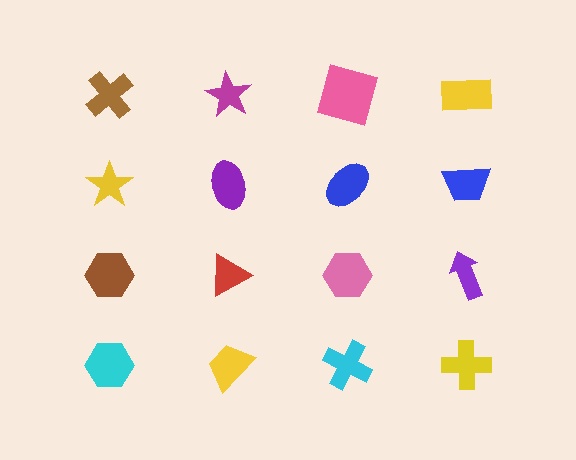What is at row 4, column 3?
A cyan cross.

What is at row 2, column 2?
A purple ellipse.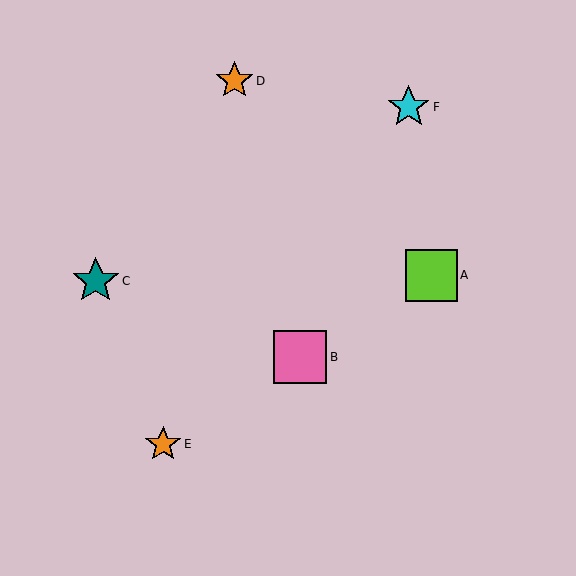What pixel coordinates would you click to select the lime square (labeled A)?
Click at (431, 275) to select the lime square A.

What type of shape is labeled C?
Shape C is a teal star.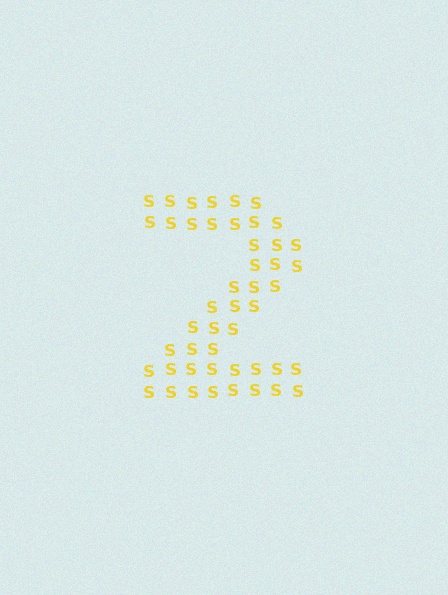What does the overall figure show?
The overall figure shows the digit 2.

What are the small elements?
The small elements are letter S's.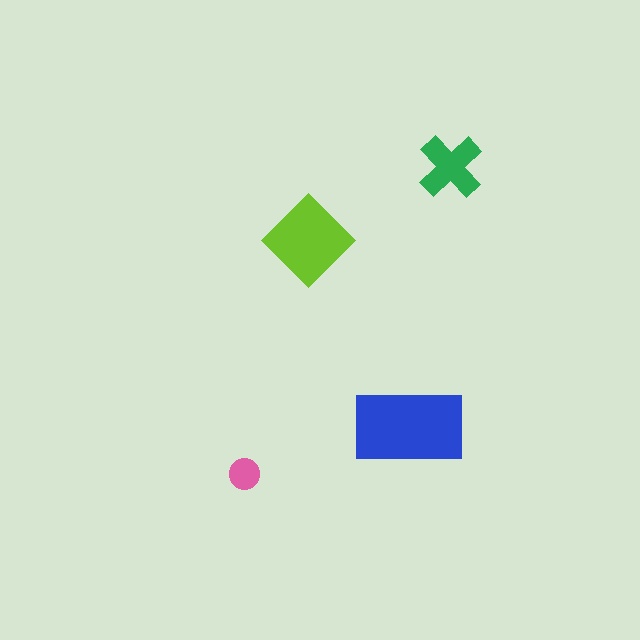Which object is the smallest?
The pink circle.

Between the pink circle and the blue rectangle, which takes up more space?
The blue rectangle.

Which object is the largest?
The blue rectangle.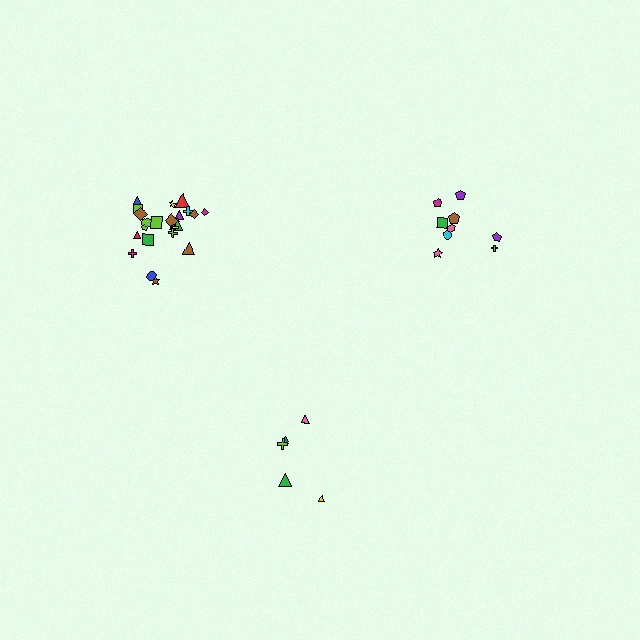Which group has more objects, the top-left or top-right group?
The top-left group.